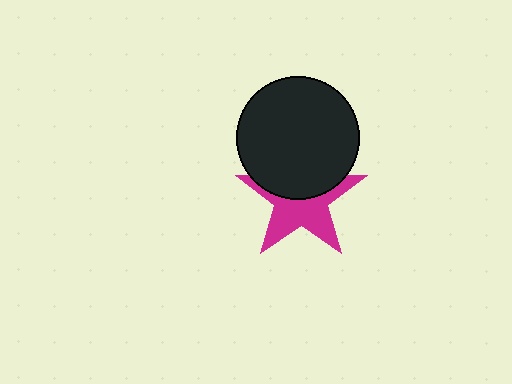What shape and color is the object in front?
The object in front is a black circle.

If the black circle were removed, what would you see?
You would see the complete magenta star.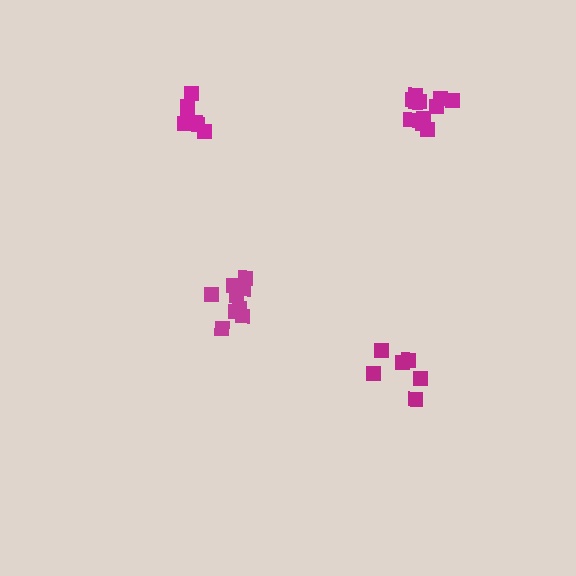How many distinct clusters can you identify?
There are 4 distinct clusters.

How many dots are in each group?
Group 1: 6 dots, Group 2: 11 dots, Group 3: 7 dots, Group 4: 9 dots (33 total).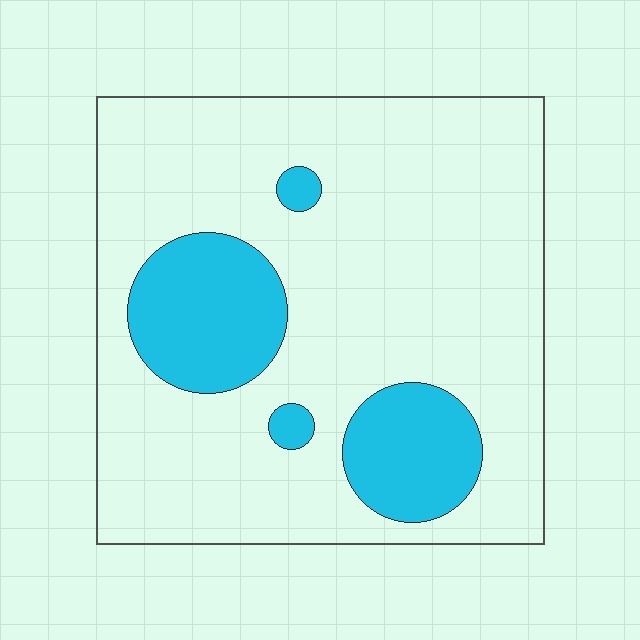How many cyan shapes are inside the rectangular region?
4.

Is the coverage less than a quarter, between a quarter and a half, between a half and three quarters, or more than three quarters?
Less than a quarter.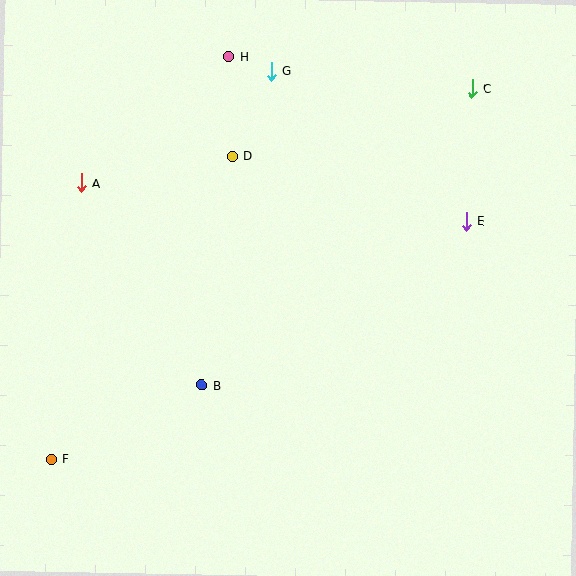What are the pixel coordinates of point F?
Point F is at (51, 459).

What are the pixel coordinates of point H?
Point H is at (229, 57).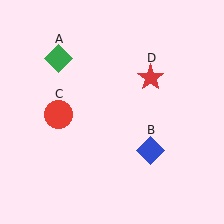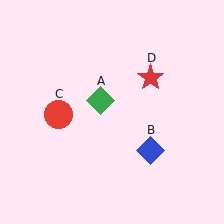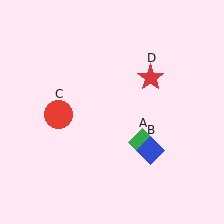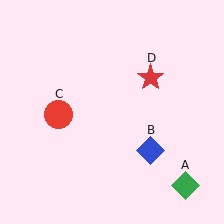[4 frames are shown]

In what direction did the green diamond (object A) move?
The green diamond (object A) moved down and to the right.